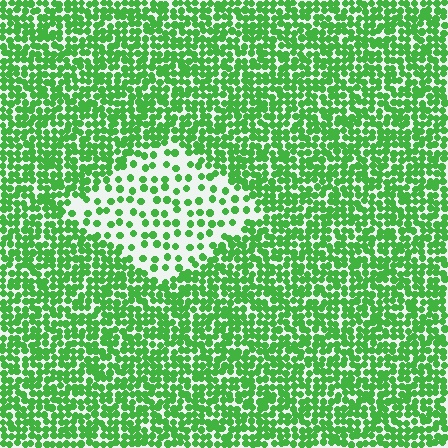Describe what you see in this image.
The image contains small green elements arranged at two different densities. A diamond-shaped region is visible where the elements are less densely packed than the surrounding area.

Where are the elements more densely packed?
The elements are more densely packed outside the diamond boundary.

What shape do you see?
I see a diamond.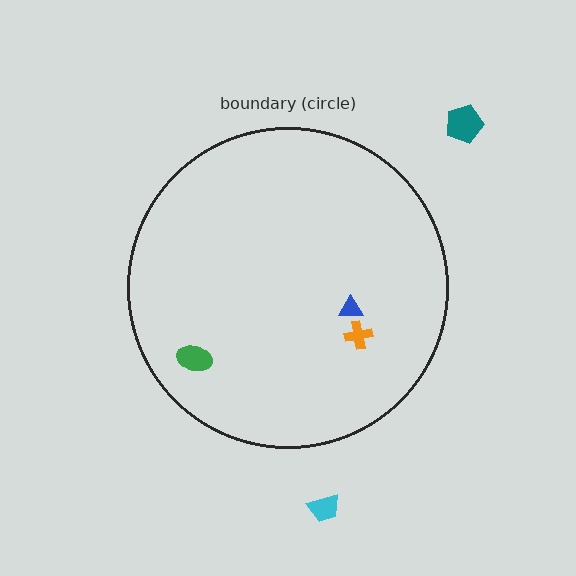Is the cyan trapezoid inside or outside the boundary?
Outside.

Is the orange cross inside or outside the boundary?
Inside.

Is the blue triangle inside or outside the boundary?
Inside.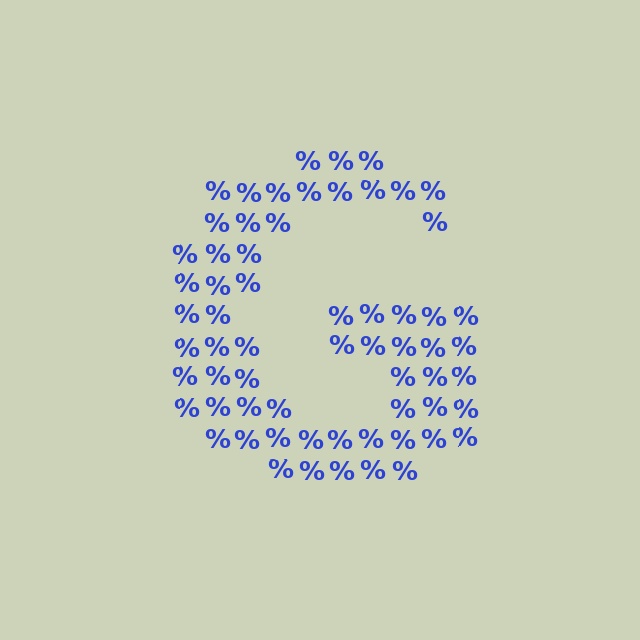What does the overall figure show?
The overall figure shows the letter G.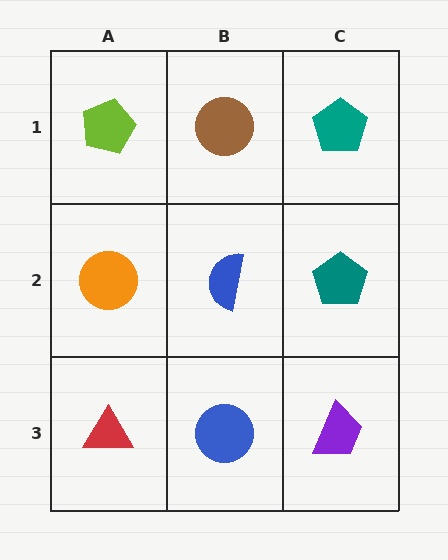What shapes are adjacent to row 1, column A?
An orange circle (row 2, column A), a brown circle (row 1, column B).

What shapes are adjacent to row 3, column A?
An orange circle (row 2, column A), a blue circle (row 3, column B).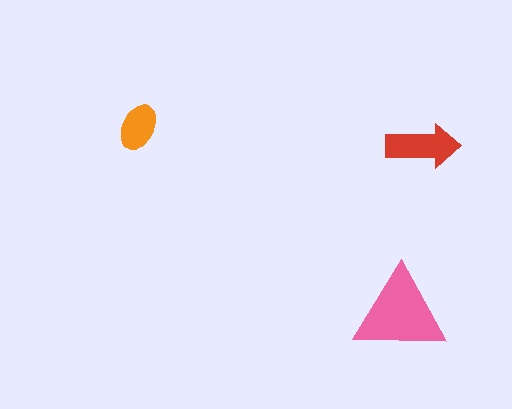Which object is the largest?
The pink triangle.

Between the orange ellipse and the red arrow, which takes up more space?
The red arrow.